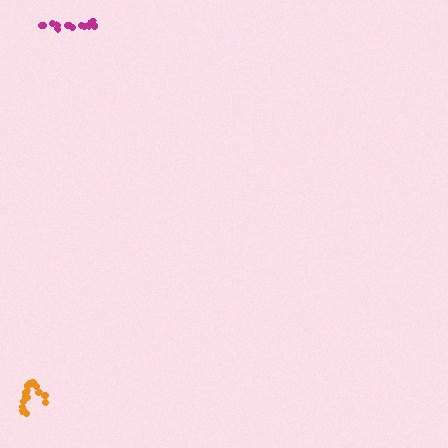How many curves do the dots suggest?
There are 2 distinct paths.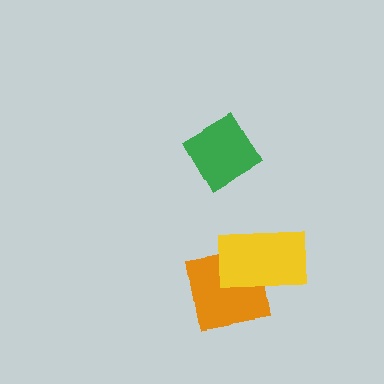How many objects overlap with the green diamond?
0 objects overlap with the green diamond.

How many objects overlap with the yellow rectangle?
1 object overlaps with the yellow rectangle.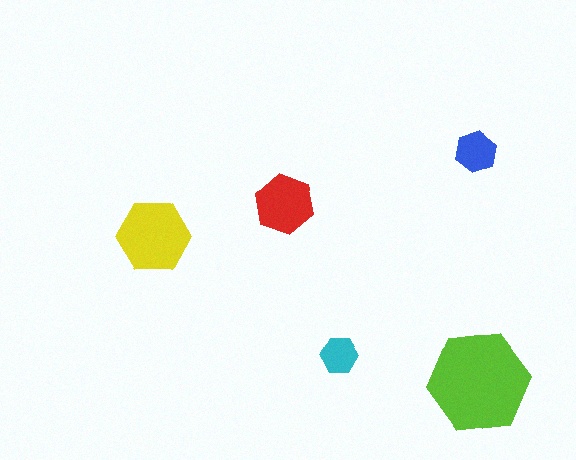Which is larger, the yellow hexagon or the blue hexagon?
The yellow one.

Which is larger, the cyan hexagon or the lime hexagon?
The lime one.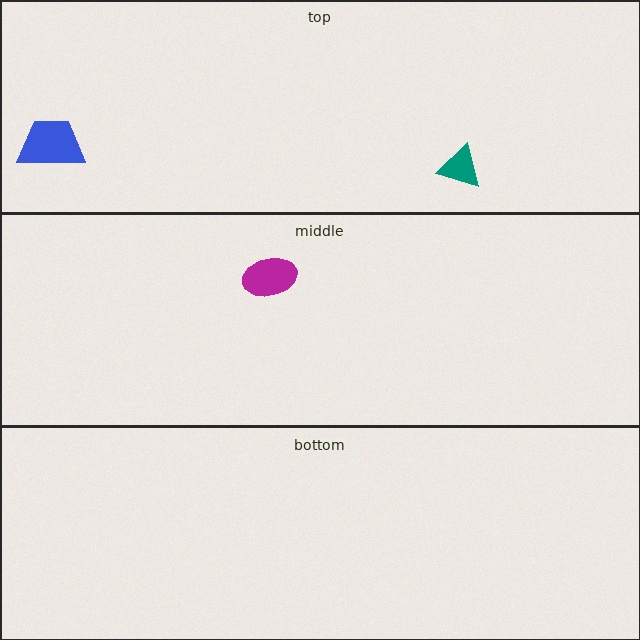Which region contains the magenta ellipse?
The middle region.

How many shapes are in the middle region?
1.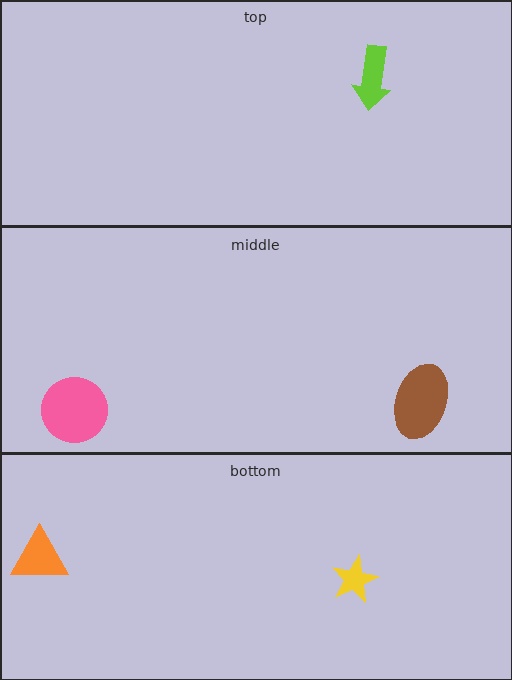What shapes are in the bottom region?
The orange triangle, the yellow star.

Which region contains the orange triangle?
The bottom region.